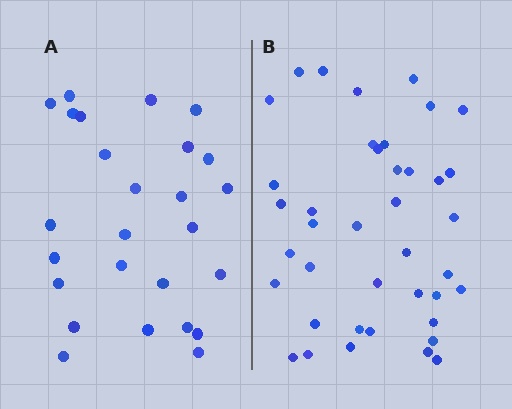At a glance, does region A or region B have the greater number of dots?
Region B (the right region) has more dots.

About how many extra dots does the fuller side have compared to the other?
Region B has approximately 15 more dots than region A.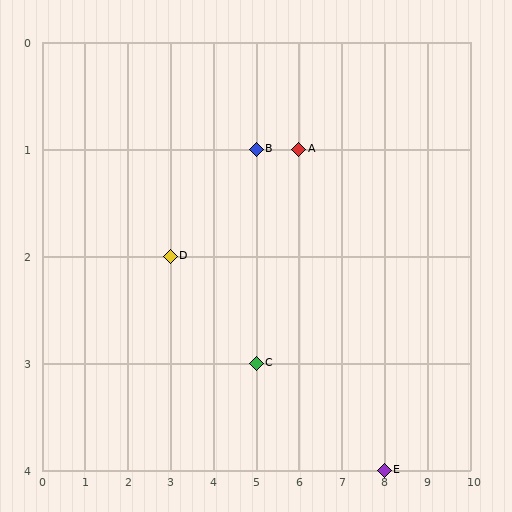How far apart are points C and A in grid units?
Points C and A are 1 column and 2 rows apart (about 2.2 grid units diagonally).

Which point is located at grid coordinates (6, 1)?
Point A is at (6, 1).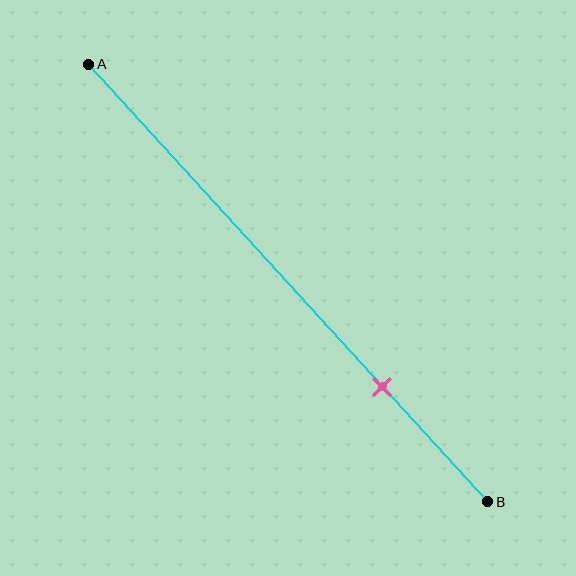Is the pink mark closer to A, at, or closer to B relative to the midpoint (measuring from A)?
The pink mark is closer to point B than the midpoint of segment AB.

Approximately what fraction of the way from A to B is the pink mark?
The pink mark is approximately 75% of the way from A to B.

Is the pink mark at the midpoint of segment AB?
No, the mark is at about 75% from A, not at the 50% midpoint.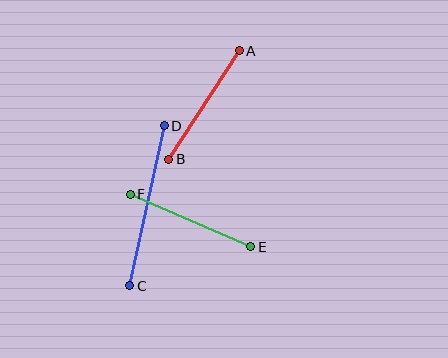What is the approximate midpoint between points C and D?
The midpoint is at approximately (147, 206) pixels.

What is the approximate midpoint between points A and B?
The midpoint is at approximately (204, 105) pixels.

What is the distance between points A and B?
The distance is approximately 129 pixels.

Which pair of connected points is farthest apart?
Points C and D are farthest apart.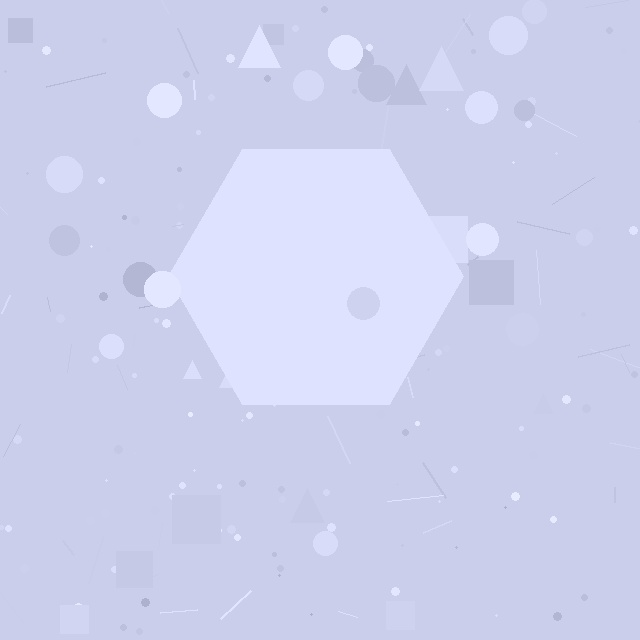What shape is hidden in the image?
A hexagon is hidden in the image.